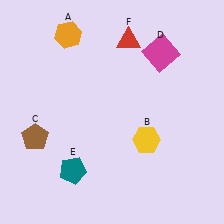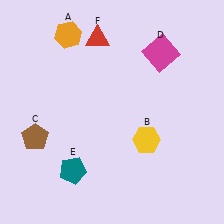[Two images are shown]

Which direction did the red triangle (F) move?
The red triangle (F) moved left.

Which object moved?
The red triangle (F) moved left.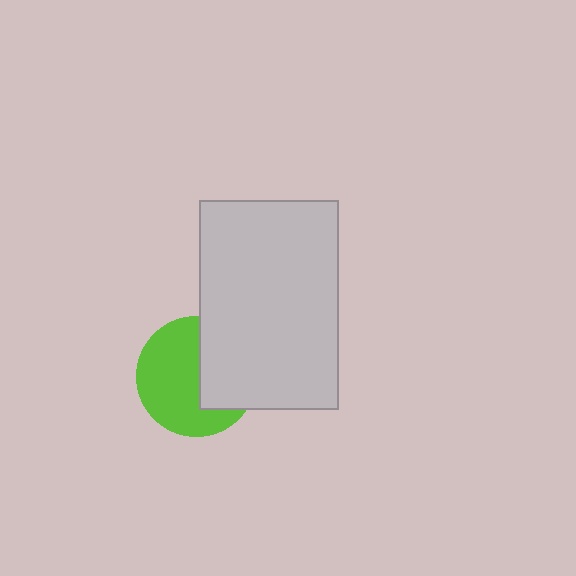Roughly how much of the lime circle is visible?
About half of it is visible (roughly 61%).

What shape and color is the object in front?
The object in front is a light gray rectangle.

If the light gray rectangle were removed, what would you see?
You would see the complete lime circle.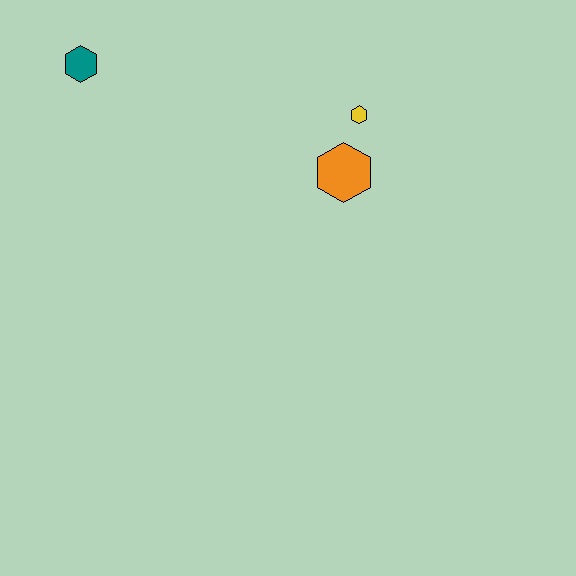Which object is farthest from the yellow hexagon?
The teal hexagon is farthest from the yellow hexagon.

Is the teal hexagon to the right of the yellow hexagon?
No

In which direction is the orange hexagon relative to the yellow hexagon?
The orange hexagon is below the yellow hexagon.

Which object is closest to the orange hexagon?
The yellow hexagon is closest to the orange hexagon.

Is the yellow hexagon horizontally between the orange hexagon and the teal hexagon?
No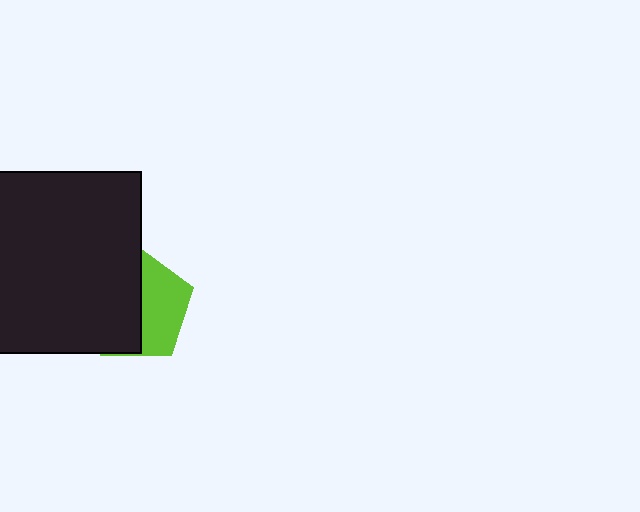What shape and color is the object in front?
The object in front is a black square.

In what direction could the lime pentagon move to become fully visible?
The lime pentagon could move right. That would shift it out from behind the black square entirely.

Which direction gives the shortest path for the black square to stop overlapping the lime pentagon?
Moving left gives the shortest separation.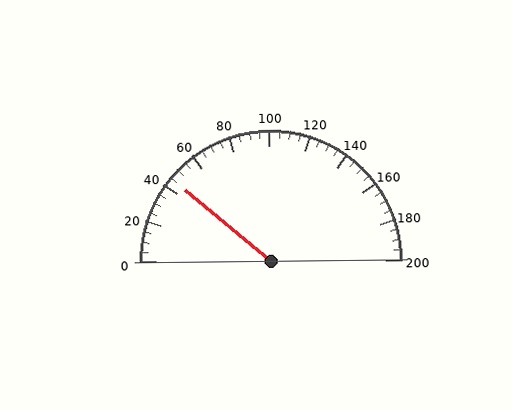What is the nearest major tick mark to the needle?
The nearest major tick mark is 40.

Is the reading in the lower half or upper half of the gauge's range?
The reading is in the lower half of the range (0 to 200).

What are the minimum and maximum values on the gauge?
The gauge ranges from 0 to 200.